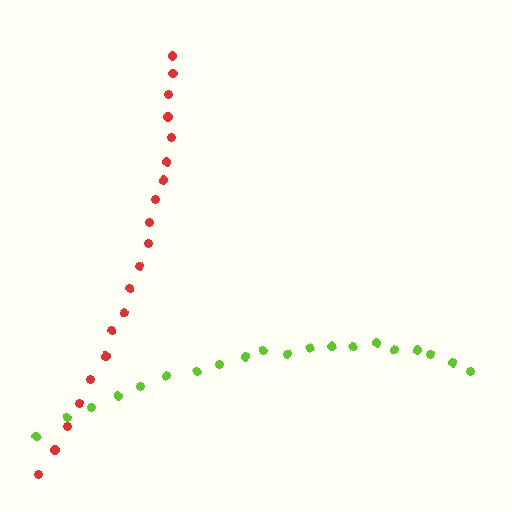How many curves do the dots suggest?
There are 2 distinct paths.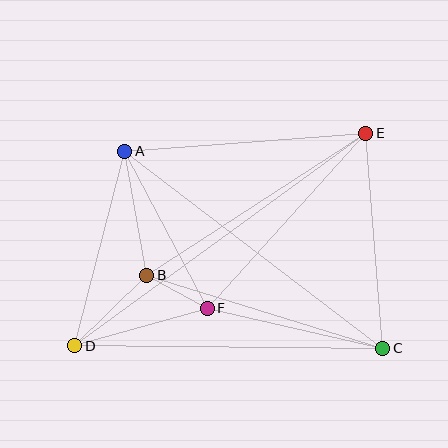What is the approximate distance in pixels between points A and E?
The distance between A and E is approximately 242 pixels.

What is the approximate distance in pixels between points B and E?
The distance between B and E is approximately 261 pixels.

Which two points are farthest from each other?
Points D and E are farthest from each other.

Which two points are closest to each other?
Points B and F are closest to each other.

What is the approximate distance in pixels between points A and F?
The distance between A and F is approximately 177 pixels.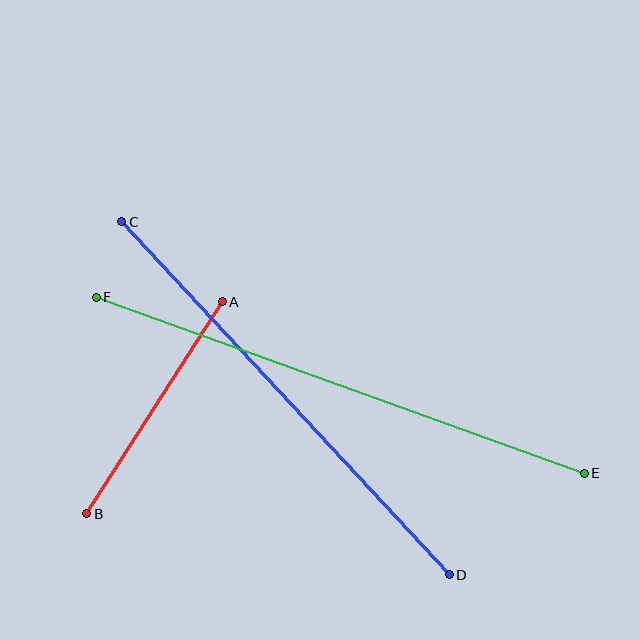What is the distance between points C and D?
The distance is approximately 482 pixels.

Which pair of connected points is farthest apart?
Points E and F are farthest apart.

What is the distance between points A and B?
The distance is approximately 251 pixels.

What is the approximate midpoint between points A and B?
The midpoint is at approximately (155, 408) pixels.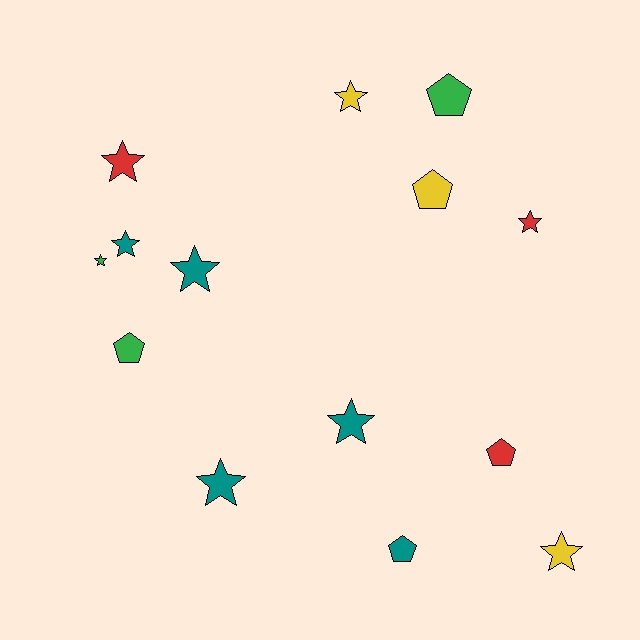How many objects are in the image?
There are 14 objects.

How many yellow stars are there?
There are 2 yellow stars.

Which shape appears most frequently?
Star, with 9 objects.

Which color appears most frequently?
Teal, with 5 objects.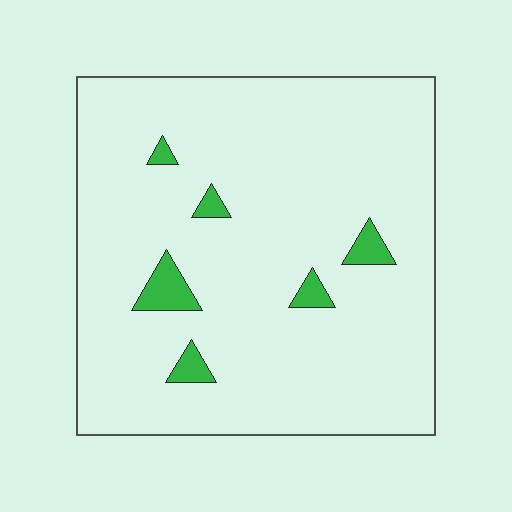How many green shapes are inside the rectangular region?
6.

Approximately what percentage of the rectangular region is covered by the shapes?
Approximately 5%.